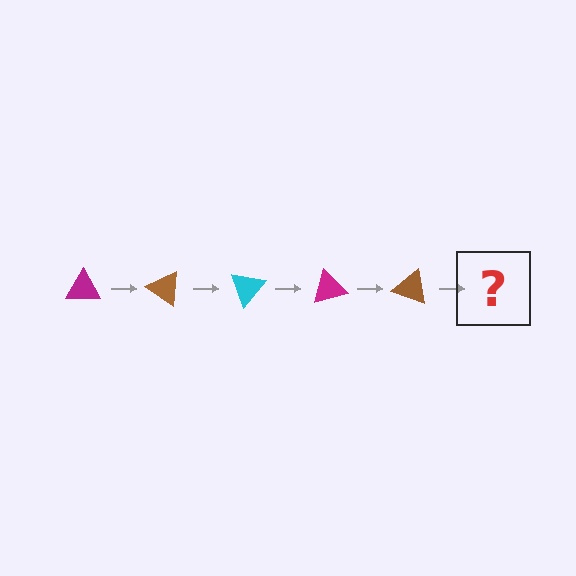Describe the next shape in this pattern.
It should be a cyan triangle, rotated 175 degrees from the start.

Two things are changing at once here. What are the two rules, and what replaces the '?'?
The two rules are that it rotates 35 degrees each step and the color cycles through magenta, brown, and cyan. The '?' should be a cyan triangle, rotated 175 degrees from the start.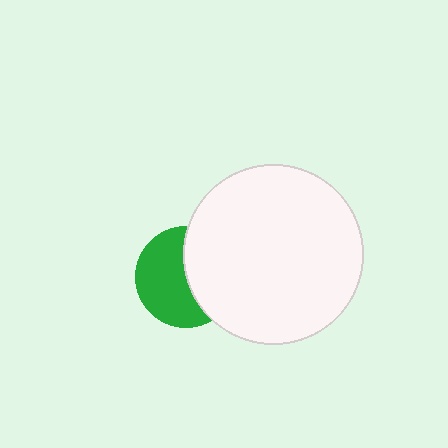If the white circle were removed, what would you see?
You would see the complete green circle.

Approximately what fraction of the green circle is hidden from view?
Roughly 44% of the green circle is hidden behind the white circle.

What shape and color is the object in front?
The object in front is a white circle.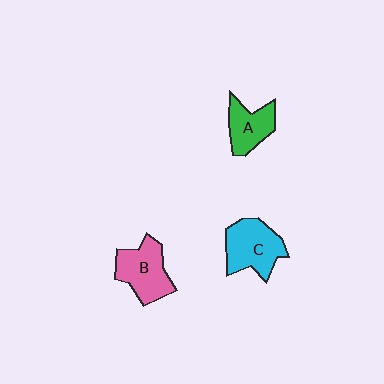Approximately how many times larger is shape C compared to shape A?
Approximately 1.4 times.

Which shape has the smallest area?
Shape A (green).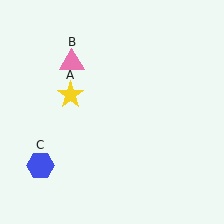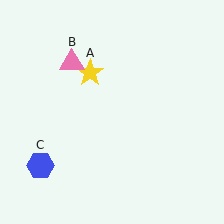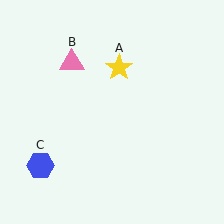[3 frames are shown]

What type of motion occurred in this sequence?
The yellow star (object A) rotated clockwise around the center of the scene.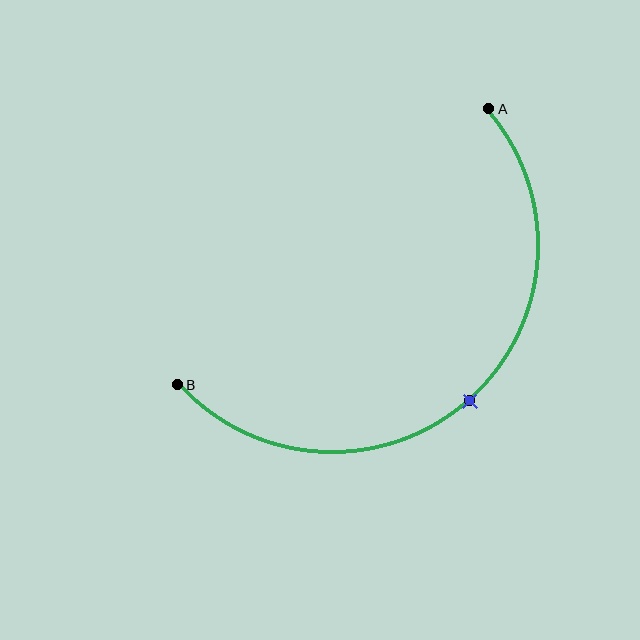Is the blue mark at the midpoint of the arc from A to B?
Yes. The blue mark lies on the arc at equal arc-length from both A and B — it is the arc midpoint.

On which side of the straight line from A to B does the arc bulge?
The arc bulges below and to the right of the straight line connecting A and B.